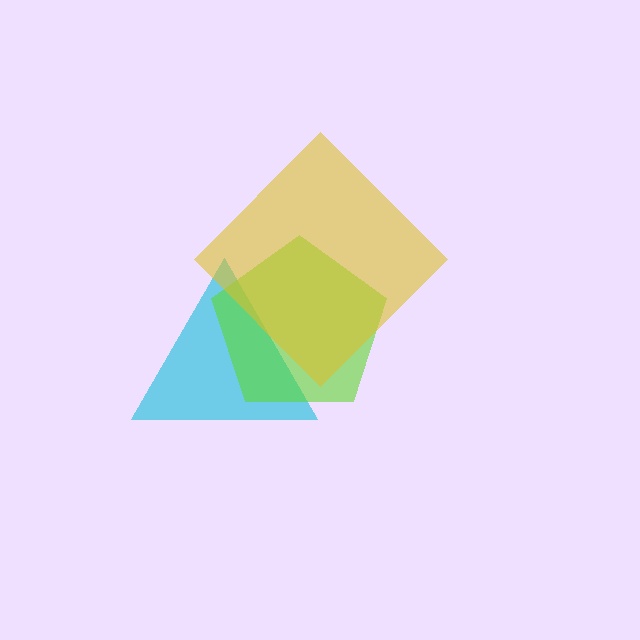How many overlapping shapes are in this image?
There are 3 overlapping shapes in the image.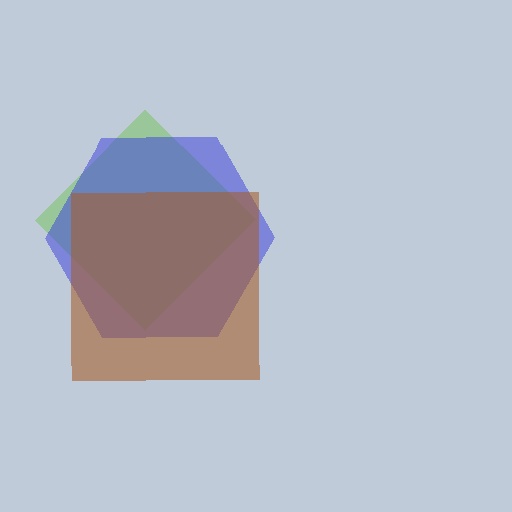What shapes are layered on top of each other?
The layered shapes are: a lime diamond, a blue hexagon, a brown square.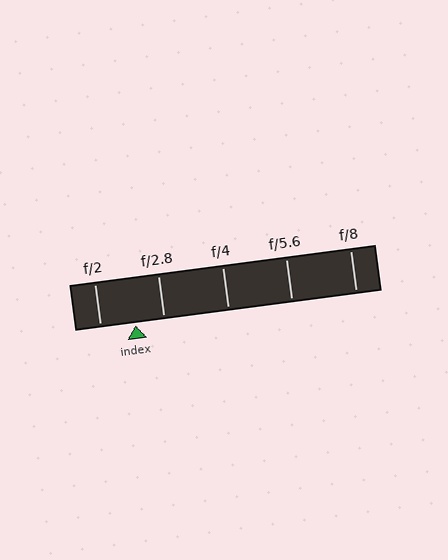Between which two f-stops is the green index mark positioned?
The index mark is between f/2 and f/2.8.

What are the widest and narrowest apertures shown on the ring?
The widest aperture shown is f/2 and the narrowest is f/8.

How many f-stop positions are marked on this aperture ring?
There are 5 f-stop positions marked.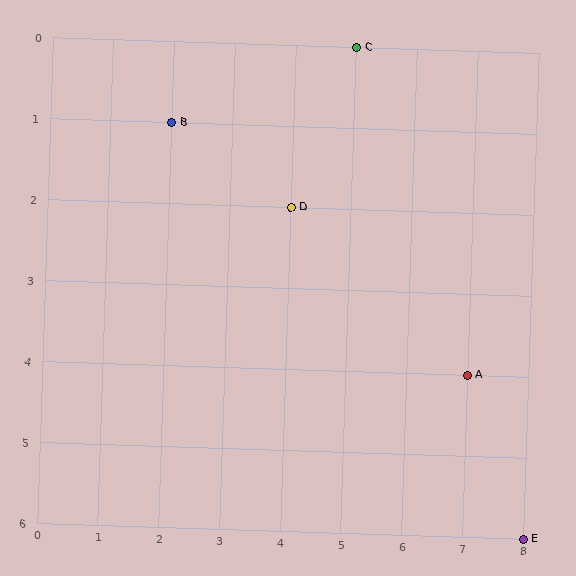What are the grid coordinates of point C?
Point C is at grid coordinates (5, 0).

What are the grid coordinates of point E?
Point E is at grid coordinates (8, 6).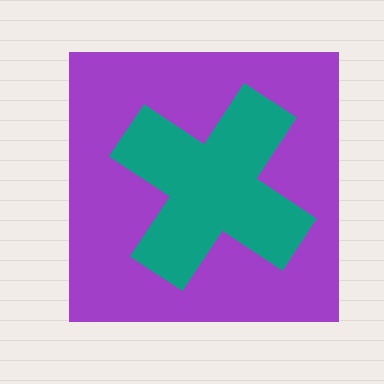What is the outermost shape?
The purple square.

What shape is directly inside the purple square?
The teal cross.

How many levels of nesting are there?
2.